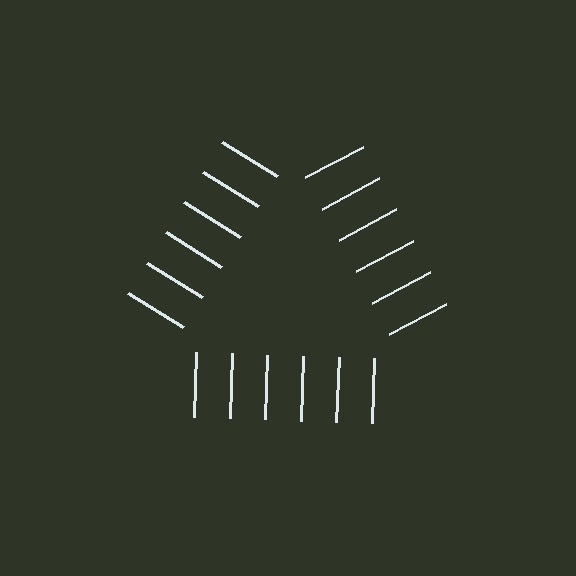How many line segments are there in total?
18 — 6 along each of the 3 edges.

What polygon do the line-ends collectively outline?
An illusory triangle — the line segments terminate on its edges but no continuous stroke is drawn.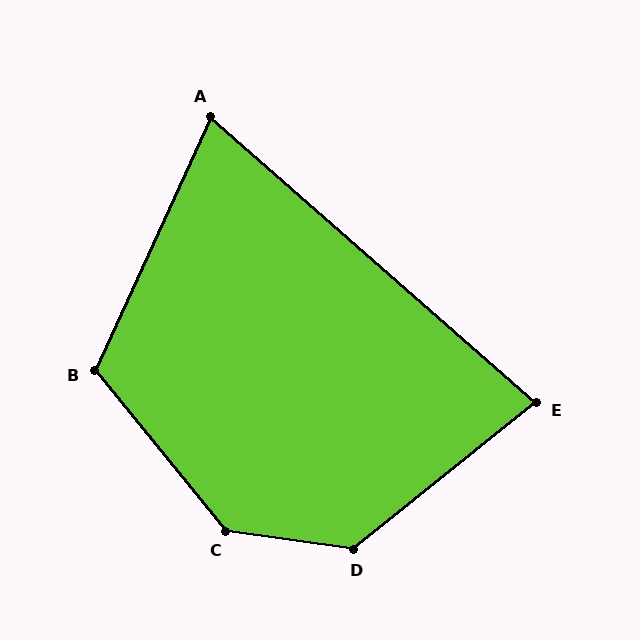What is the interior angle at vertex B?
Approximately 116 degrees (obtuse).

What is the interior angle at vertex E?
Approximately 80 degrees (acute).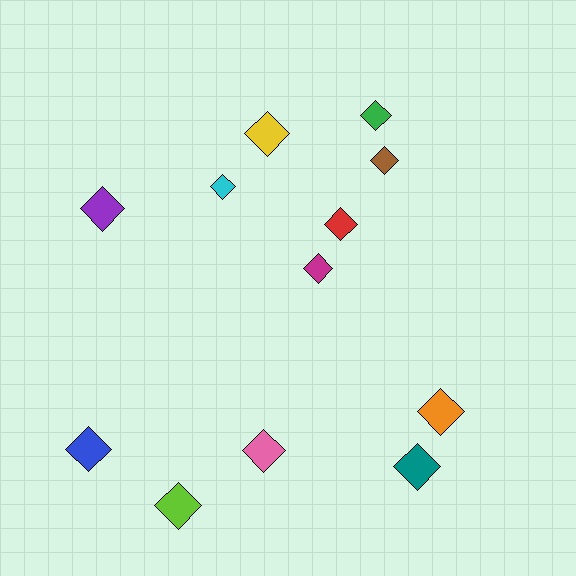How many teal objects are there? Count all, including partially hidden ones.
There is 1 teal object.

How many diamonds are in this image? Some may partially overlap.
There are 12 diamonds.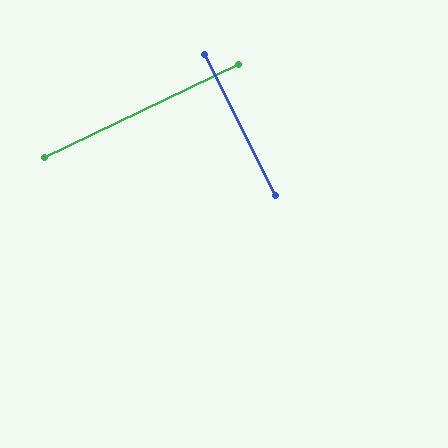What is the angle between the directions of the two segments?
Approximately 89 degrees.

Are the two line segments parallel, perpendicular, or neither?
Perpendicular — they meet at approximately 89°.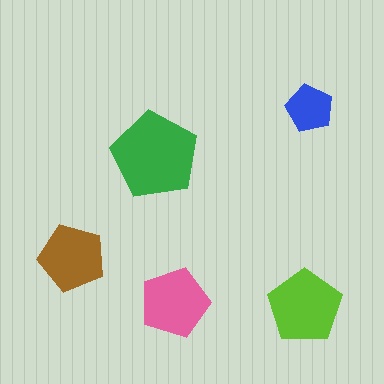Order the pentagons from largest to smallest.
the green one, the lime one, the pink one, the brown one, the blue one.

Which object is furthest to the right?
The blue pentagon is rightmost.